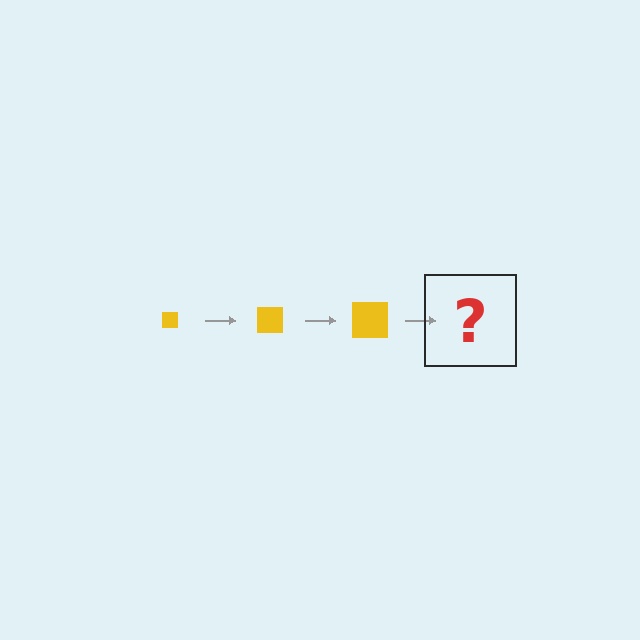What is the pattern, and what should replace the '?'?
The pattern is that the square gets progressively larger each step. The '?' should be a yellow square, larger than the previous one.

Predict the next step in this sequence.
The next step is a yellow square, larger than the previous one.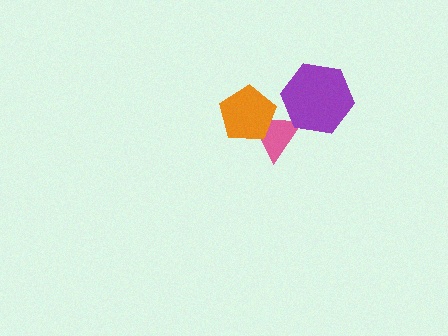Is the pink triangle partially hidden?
Yes, it is partially covered by another shape.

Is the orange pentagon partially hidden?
No, no other shape covers it.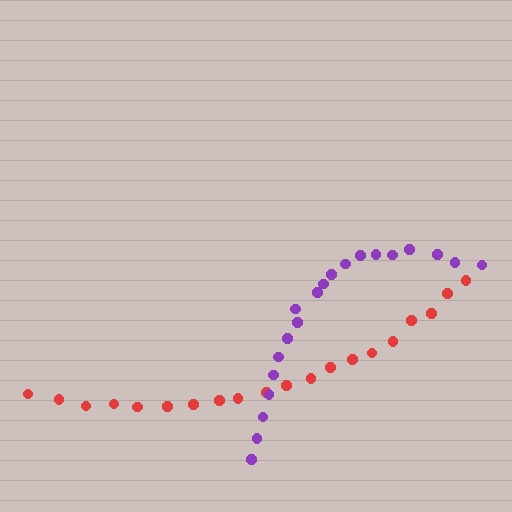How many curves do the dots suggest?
There are 2 distinct paths.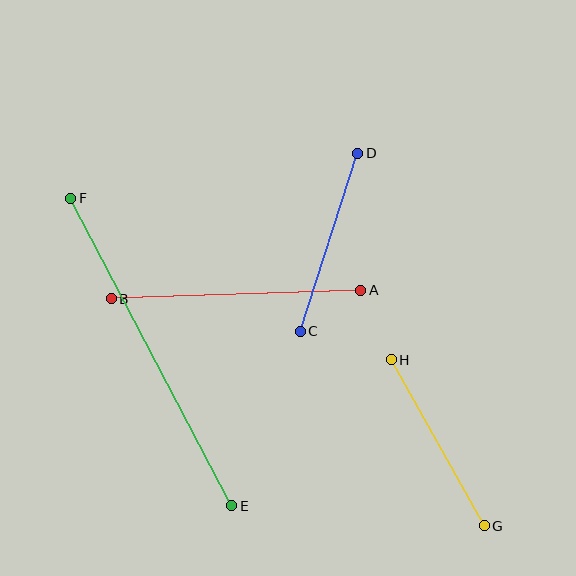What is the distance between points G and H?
The distance is approximately 190 pixels.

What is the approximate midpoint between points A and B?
The midpoint is at approximately (236, 295) pixels.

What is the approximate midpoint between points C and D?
The midpoint is at approximately (329, 242) pixels.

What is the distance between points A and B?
The distance is approximately 250 pixels.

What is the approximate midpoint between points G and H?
The midpoint is at approximately (438, 443) pixels.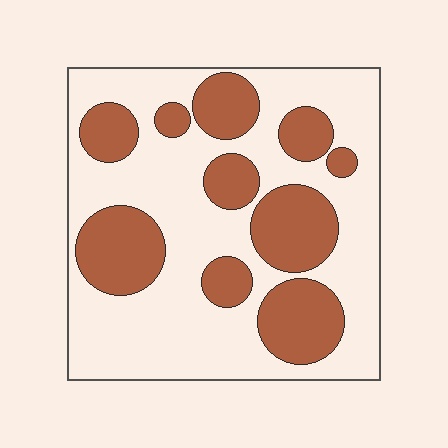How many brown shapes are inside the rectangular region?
10.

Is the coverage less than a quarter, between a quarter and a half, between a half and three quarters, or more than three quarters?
Between a quarter and a half.